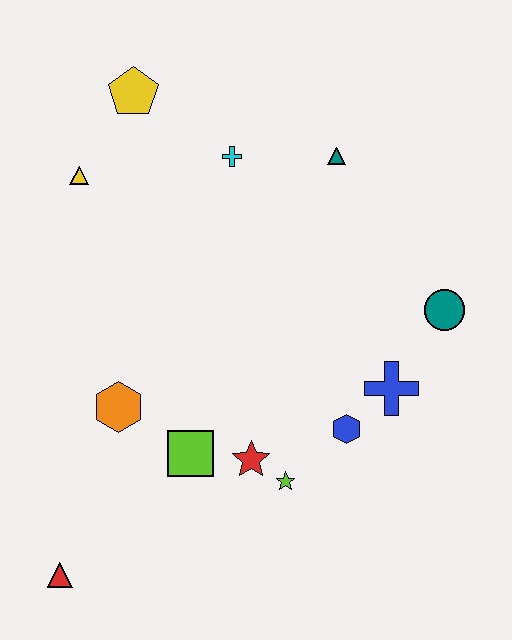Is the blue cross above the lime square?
Yes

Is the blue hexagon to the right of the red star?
Yes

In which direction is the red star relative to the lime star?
The red star is to the left of the lime star.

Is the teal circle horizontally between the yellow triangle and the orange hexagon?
No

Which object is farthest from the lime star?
The yellow pentagon is farthest from the lime star.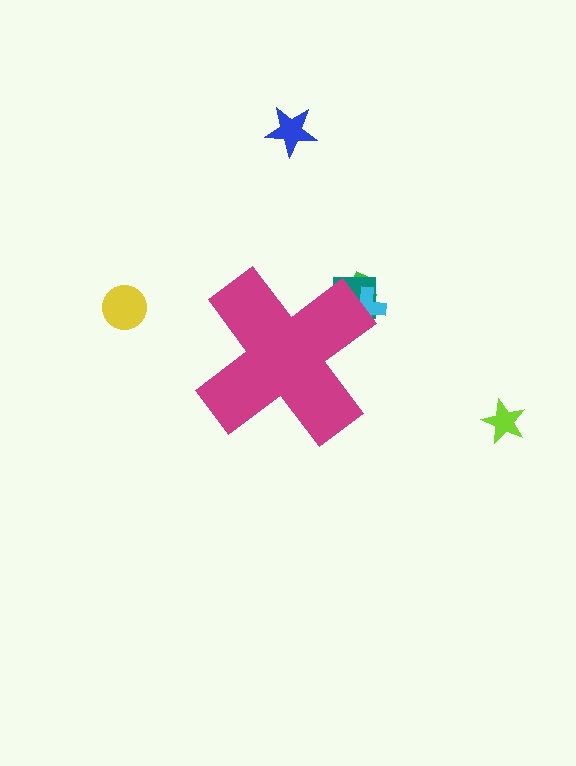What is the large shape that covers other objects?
A magenta cross.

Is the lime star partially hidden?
No, the lime star is fully visible.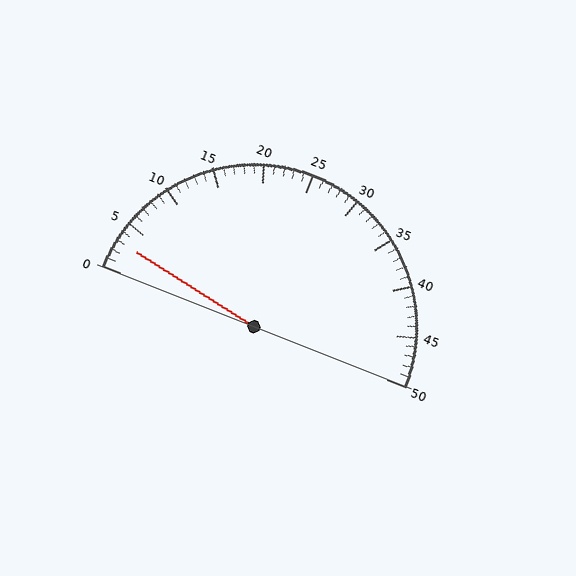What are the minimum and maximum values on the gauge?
The gauge ranges from 0 to 50.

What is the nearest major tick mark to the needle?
The nearest major tick mark is 5.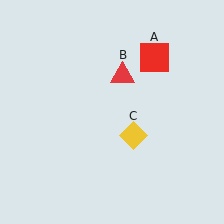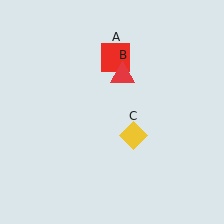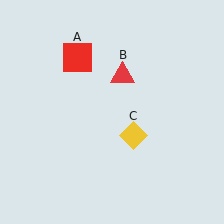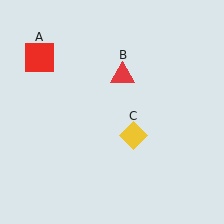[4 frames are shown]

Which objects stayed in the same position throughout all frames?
Red triangle (object B) and yellow diamond (object C) remained stationary.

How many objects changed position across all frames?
1 object changed position: red square (object A).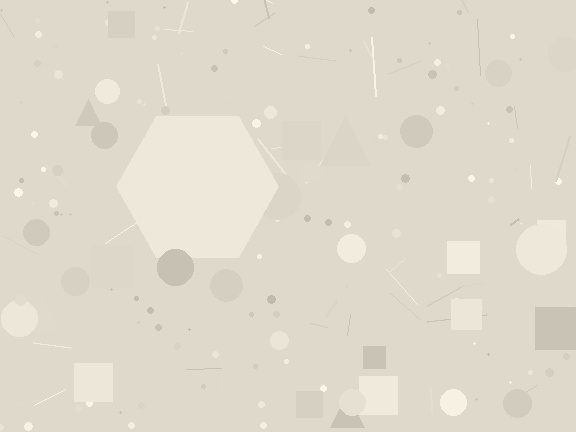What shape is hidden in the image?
A hexagon is hidden in the image.